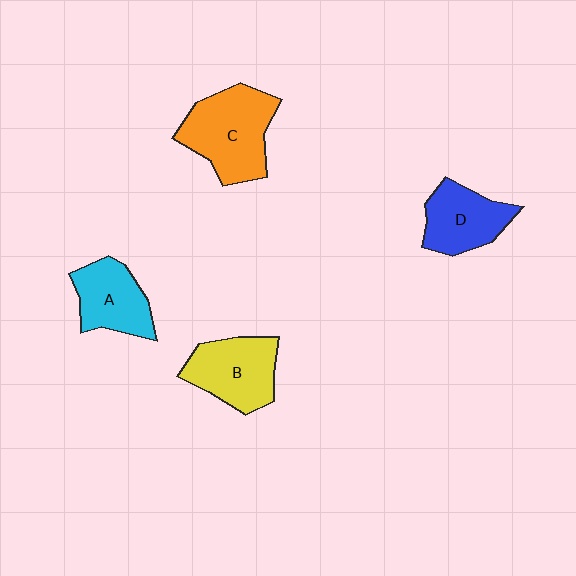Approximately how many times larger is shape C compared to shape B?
Approximately 1.2 times.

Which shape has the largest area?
Shape C (orange).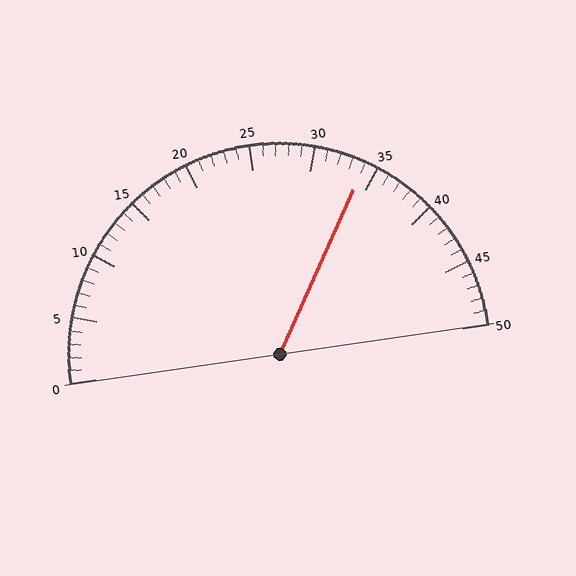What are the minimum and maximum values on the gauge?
The gauge ranges from 0 to 50.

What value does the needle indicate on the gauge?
The needle indicates approximately 34.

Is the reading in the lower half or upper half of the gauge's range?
The reading is in the upper half of the range (0 to 50).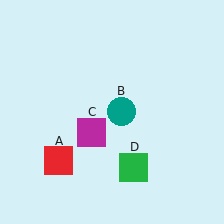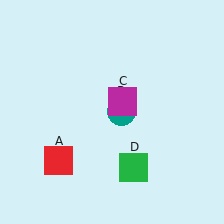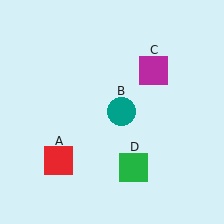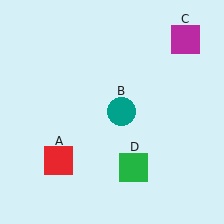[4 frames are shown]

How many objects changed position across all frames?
1 object changed position: magenta square (object C).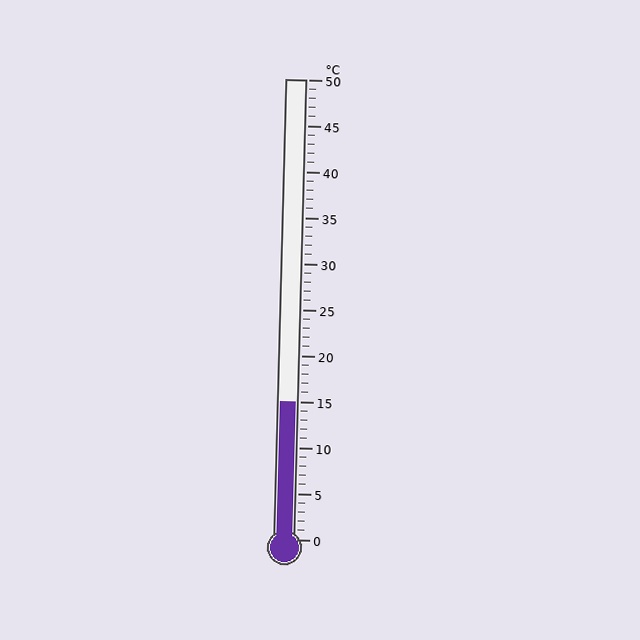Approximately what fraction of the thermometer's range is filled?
The thermometer is filled to approximately 30% of its range.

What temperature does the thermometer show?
The thermometer shows approximately 15°C.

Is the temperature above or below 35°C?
The temperature is below 35°C.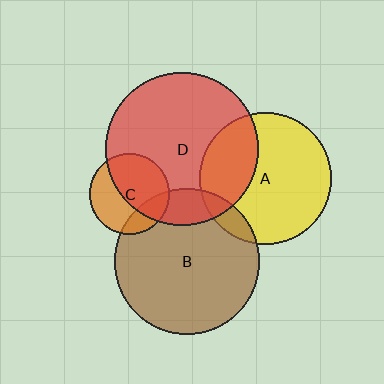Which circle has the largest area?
Circle D (red).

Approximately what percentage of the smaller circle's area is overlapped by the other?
Approximately 15%.